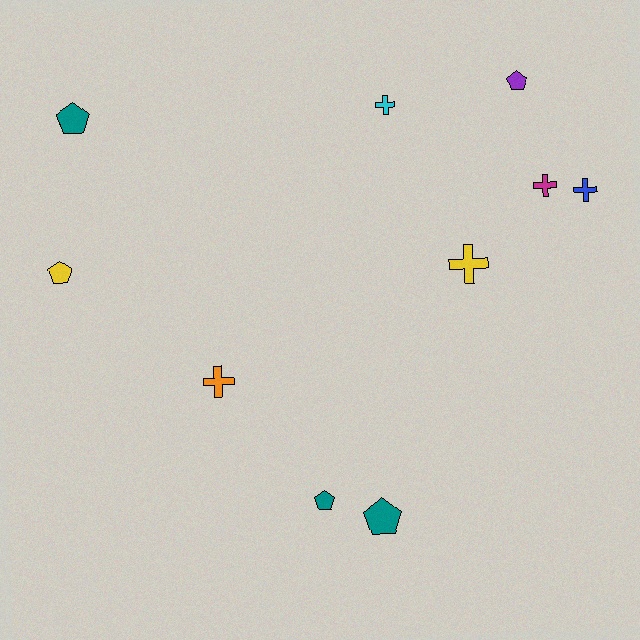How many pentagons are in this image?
There are 5 pentagons.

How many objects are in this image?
There are 10 objects.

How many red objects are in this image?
There are no red objects.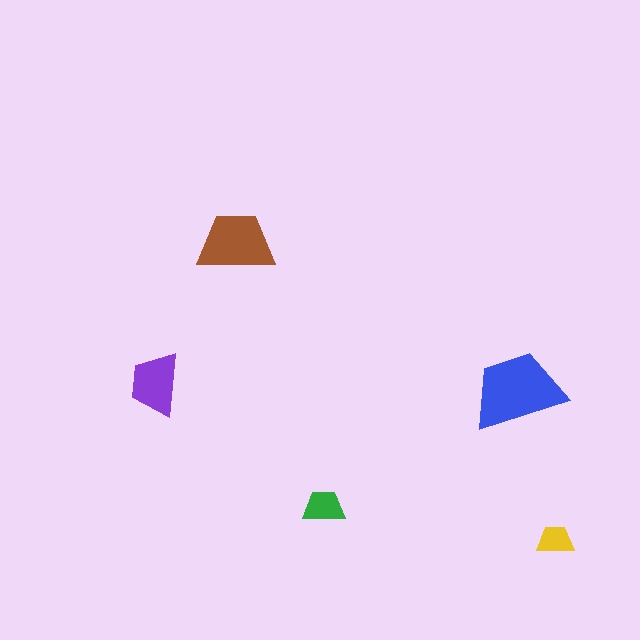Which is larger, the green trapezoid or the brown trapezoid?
The brown one.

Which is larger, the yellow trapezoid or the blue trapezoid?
The blue one.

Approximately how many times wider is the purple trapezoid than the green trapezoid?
About 1.5 times wider.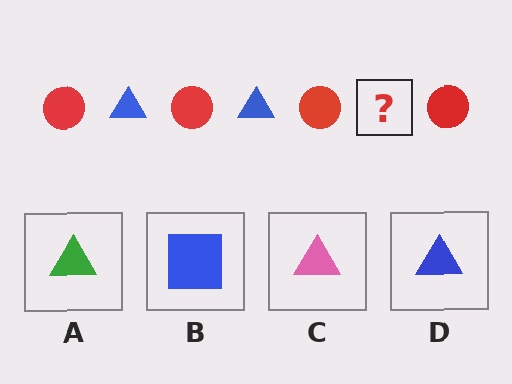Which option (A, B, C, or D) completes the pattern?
D.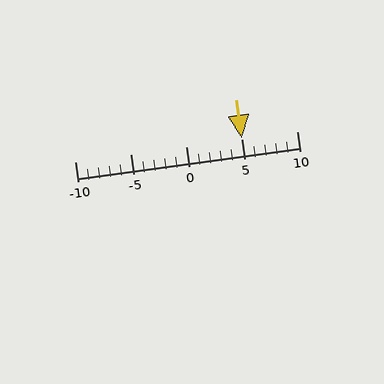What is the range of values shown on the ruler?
The ruler shows values from -10 to 10.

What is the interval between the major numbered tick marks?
The major tick marks are spaced 5 units apart.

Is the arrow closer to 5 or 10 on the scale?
The arrow is closer to 5.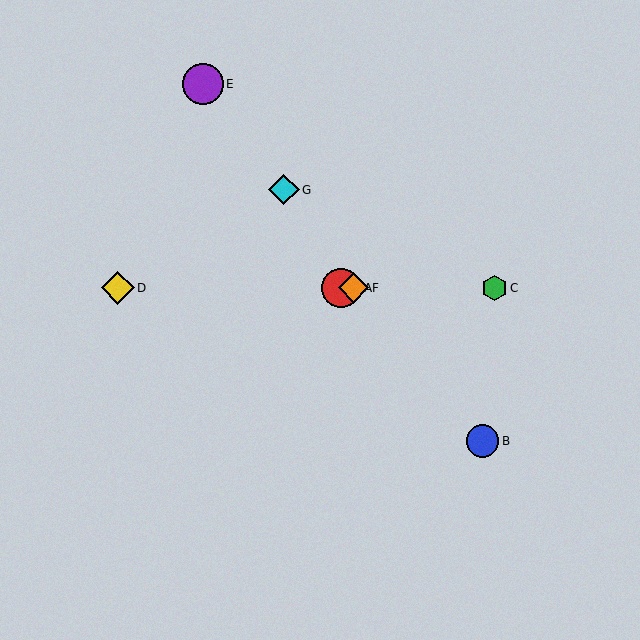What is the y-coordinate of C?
Object C is at y≈288.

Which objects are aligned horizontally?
Objects A, C, D, F are aligned horizontally.